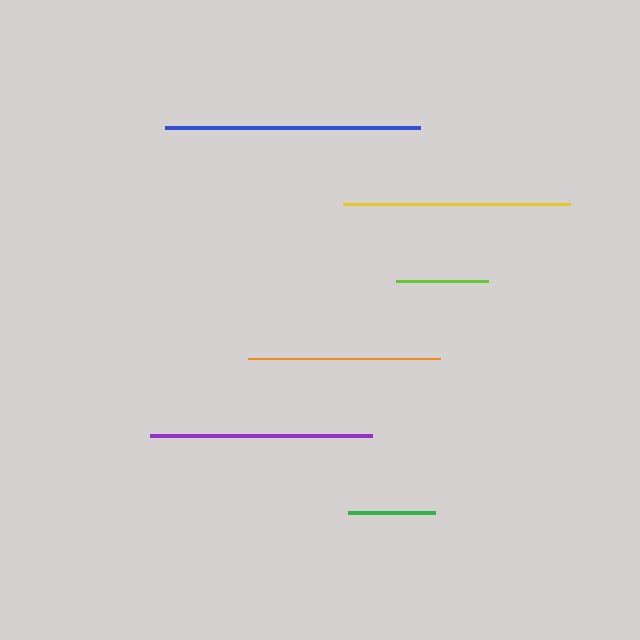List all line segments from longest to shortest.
From longest to shortest: blue, yellow, purple, orange, lime, green.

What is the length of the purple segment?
The purple segment is approximately 222 pixels long.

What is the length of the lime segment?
The lime segment is approximately 92 pixels long.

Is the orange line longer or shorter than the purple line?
The purple line is longer than the orange line.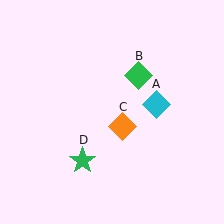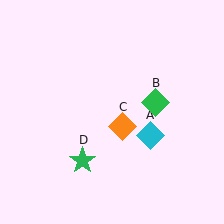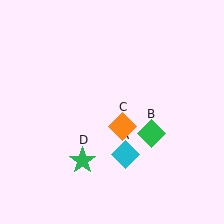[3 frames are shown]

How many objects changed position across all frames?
2 objects changed position: cyan diamond (object A), green diamond (object B).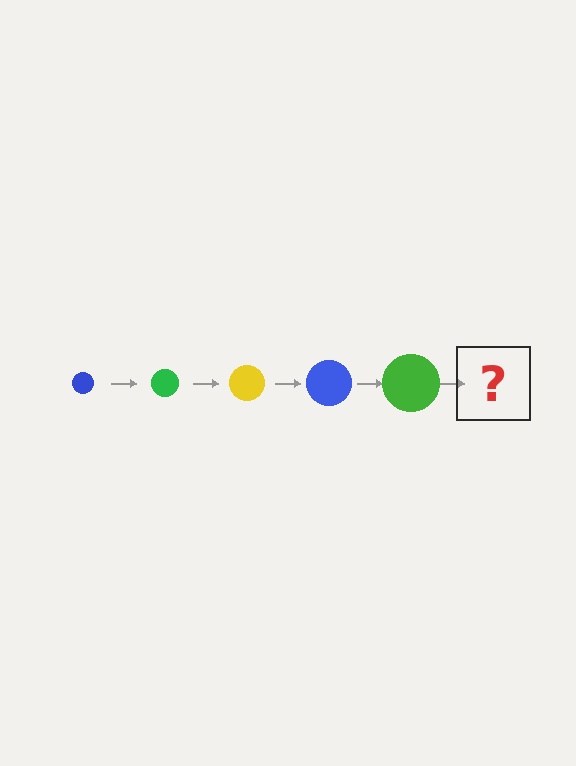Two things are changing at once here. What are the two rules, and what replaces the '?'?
The two rules are that the circle grows larger each step and the color cycles through blue, green, and yellow. The '?' should be a yellow circle, larger than the previous one.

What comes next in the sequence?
The next element should be a yellow circle, larger than the previous one.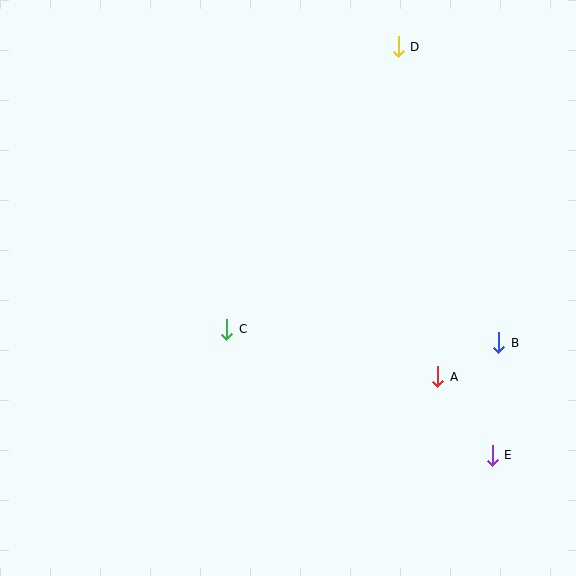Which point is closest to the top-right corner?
Point D is closest to the top-right corner.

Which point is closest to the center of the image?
Point C at (227, 329) is closest to the center.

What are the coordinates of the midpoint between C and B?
The midpoint between C and B is at (363, 336).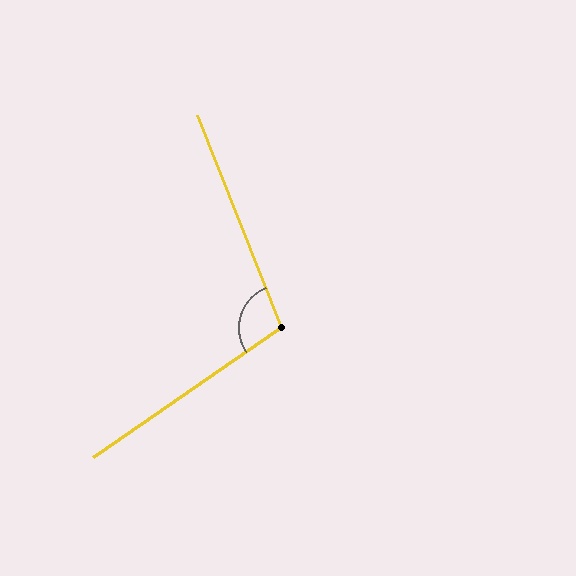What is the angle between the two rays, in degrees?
Approximately 103 degrees.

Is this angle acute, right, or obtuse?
It is obtuse.